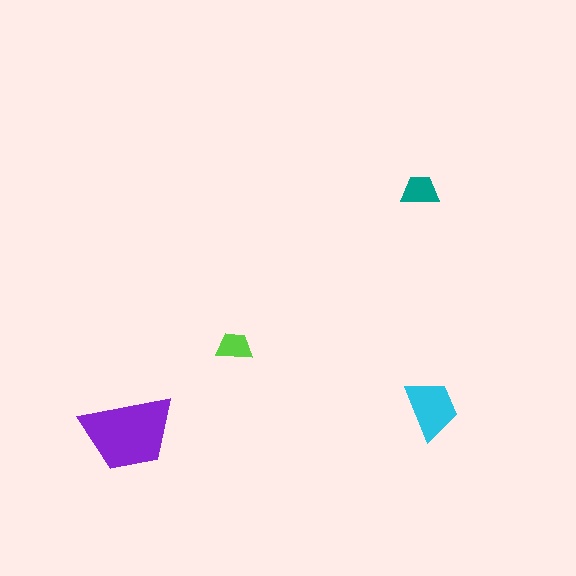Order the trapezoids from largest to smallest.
the purple one, the cyan one, the teal one, the lime one.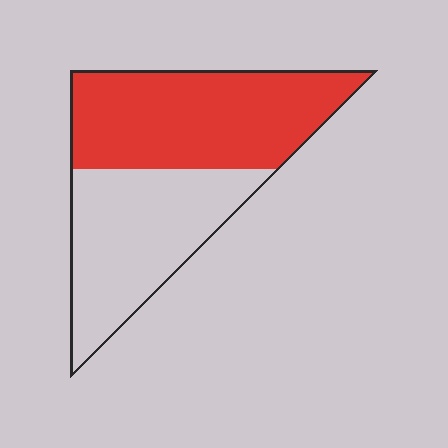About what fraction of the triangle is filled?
About one half (1/2).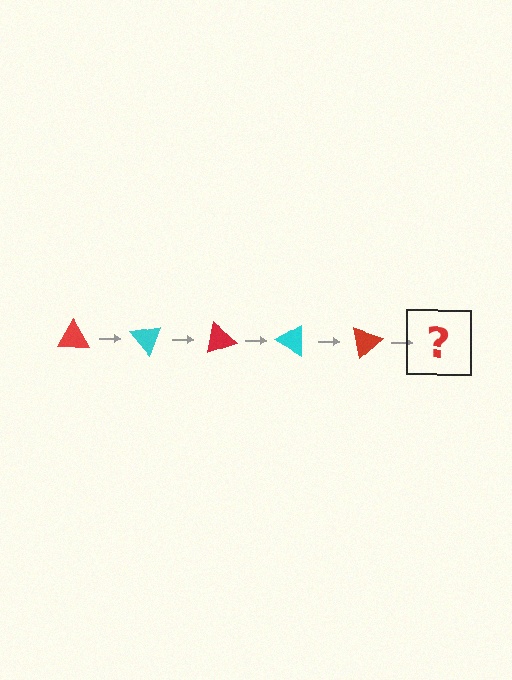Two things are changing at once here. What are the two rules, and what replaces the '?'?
The two rules are that it rotates 50 degrees each step and the color cycles through red and cyan. The '?' should be a cyan triangle, rotated 250 degrees from the start.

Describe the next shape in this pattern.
It should be a cyan triangle, rotated 250 degrees from the start.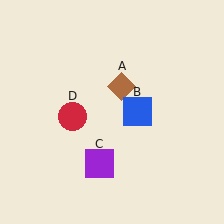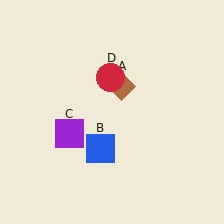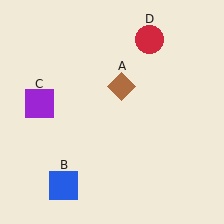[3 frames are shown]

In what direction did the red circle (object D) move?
The red circle (object D) moved up and to the right.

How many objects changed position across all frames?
3 objects changed position: blue square (object B), purple square (object C), red circle (object D).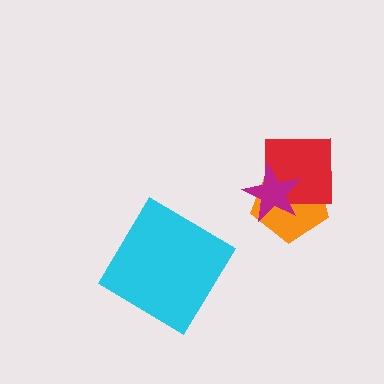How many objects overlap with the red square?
2 objects overlap with the red square.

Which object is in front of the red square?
The magenta star is in front of the red square.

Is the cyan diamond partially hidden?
No, no other shape covers it.